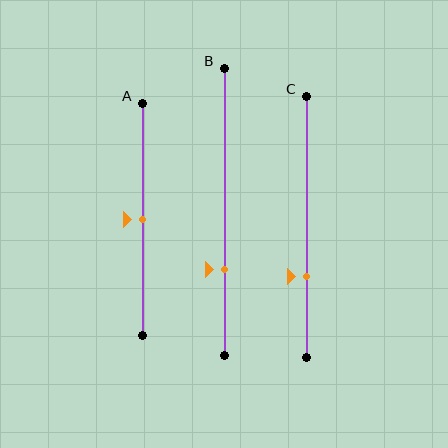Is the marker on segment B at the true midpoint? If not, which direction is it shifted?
No, the marker on segment B is shifted downward by about 20% of the segment length.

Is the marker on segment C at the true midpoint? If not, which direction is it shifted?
No, the marker on segment C is shifted downward by about 19% of the segment length.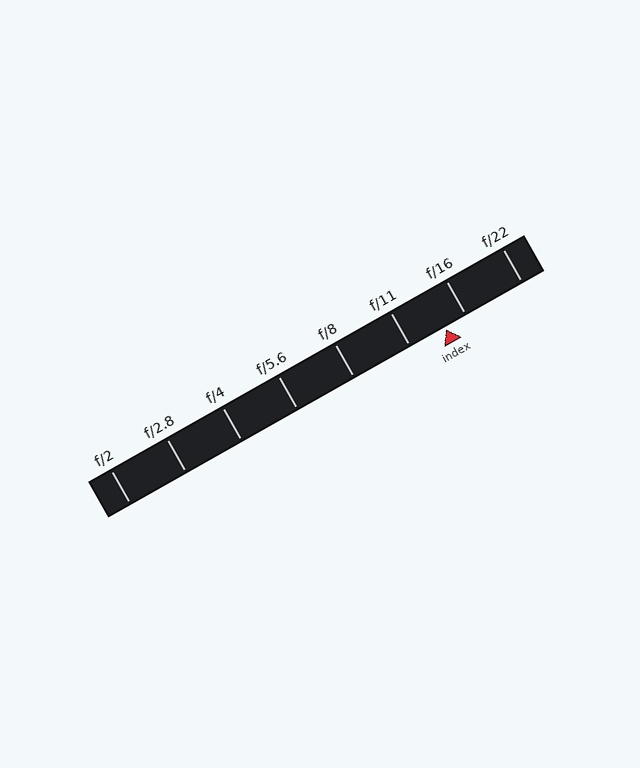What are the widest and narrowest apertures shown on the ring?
The widest aperture shown is f/2 and the narrowest is f/22.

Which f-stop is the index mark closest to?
The index mark is closest to f/16.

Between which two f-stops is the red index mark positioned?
The index mark is between f/11 and f/16.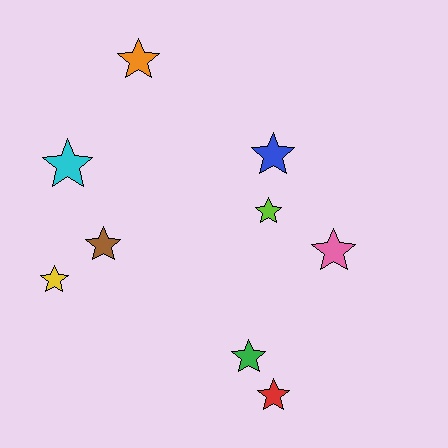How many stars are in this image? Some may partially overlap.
There are 9 stars.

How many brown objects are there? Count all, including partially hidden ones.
There is 1 brown object.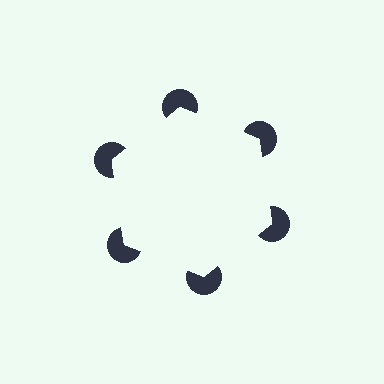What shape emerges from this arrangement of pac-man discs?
An illusory hexagon — its edges are inferred from the aligned wedge cuts in the pac-man discs, not physically drawn.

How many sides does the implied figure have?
6 sides.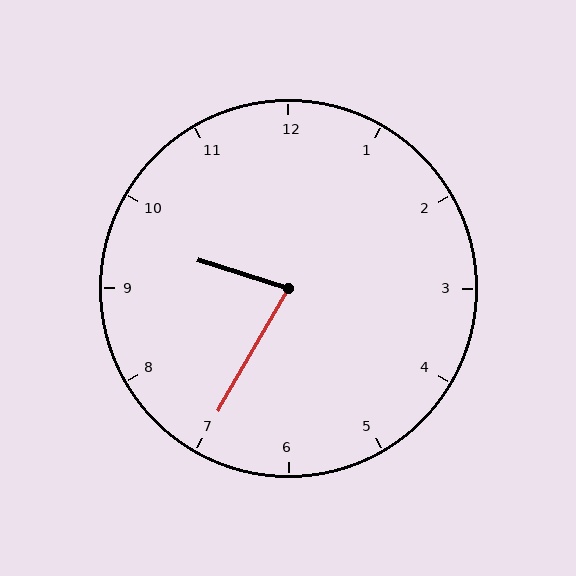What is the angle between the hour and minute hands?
Approximately 78 degrees.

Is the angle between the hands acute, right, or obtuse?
It is acute.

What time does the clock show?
9:35.